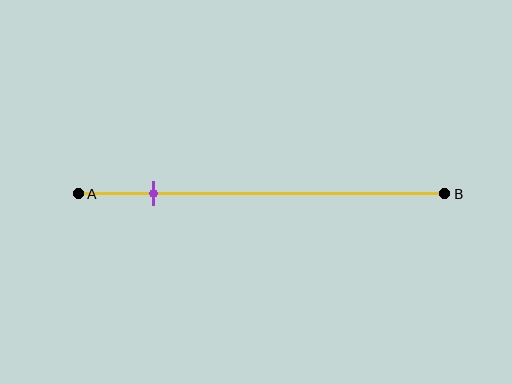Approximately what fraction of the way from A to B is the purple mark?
The purple mark is approximately 20% of the way from A to B.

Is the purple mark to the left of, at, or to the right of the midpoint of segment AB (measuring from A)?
The purple mark is to the left of the midpoint of segment AB.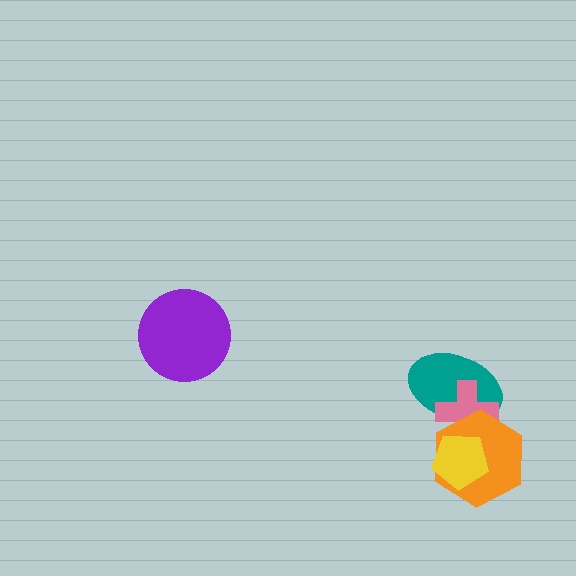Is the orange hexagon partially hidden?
Yes, it is partially covered by another shape.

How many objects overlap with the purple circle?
0 objects overlap with the purple circle.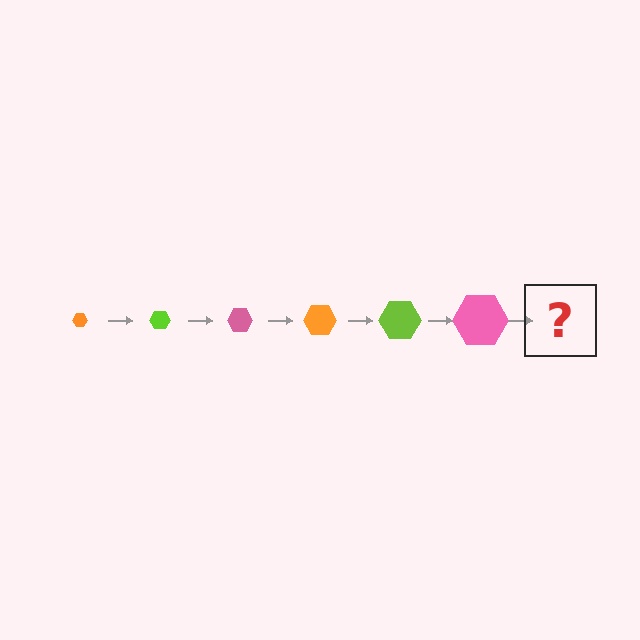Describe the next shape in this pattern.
It should be an orange hexagon, larger than the previous one.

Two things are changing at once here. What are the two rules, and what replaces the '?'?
The two rules are that the hexagon grows larger each step and the color cycles through orange, lime, and pink. The '?' should be an orange hexagon, larger than the previous one.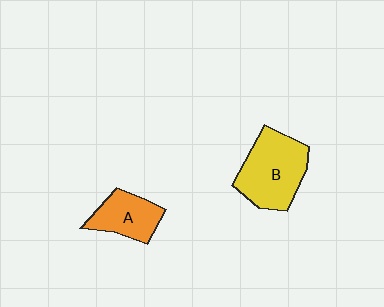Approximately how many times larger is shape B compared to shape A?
Approximately 1.6 times.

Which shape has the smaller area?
Shape A (orange).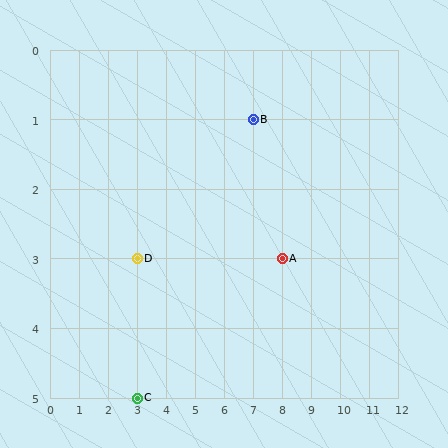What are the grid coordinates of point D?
Point D is at grid coordinates (3, 3).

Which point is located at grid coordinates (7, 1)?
Point B is at (7, 1).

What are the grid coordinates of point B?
Point B is at grid coordinates (7, 1).